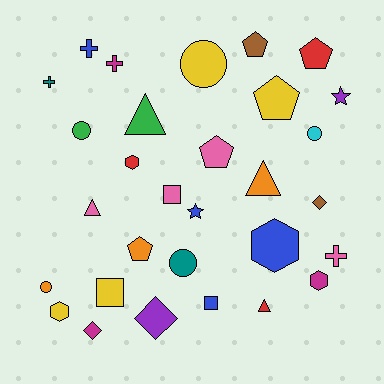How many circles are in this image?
There are 5 circles.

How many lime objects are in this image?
There are no lime objects.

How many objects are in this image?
There are 30 objects.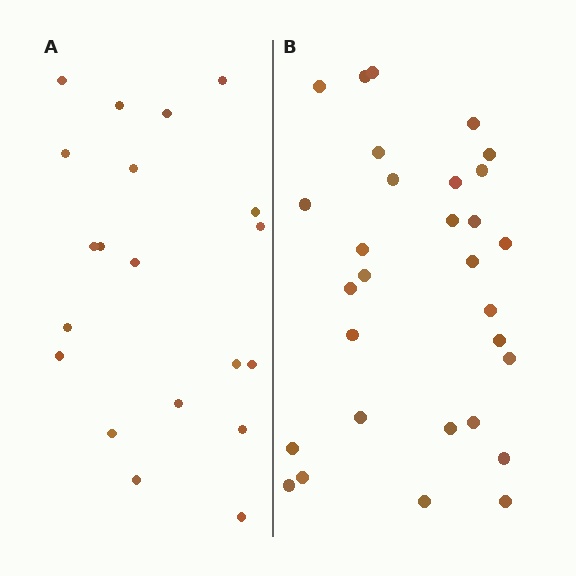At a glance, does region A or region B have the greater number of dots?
Region B (the right region) has more dots.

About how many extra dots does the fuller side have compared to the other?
Region B has roughly 10 or so more dots than region A.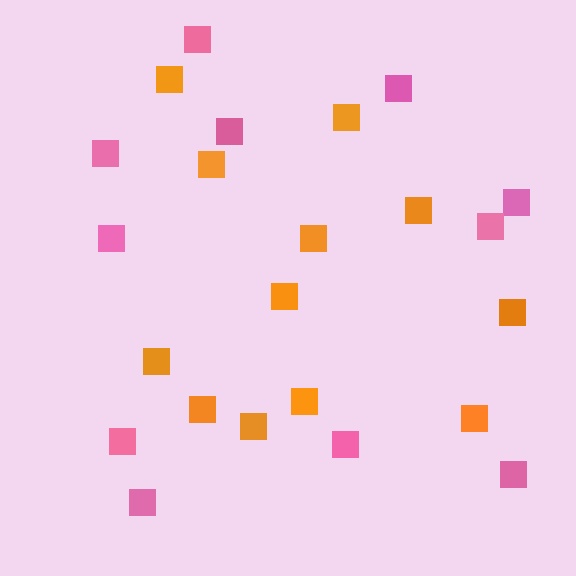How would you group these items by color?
There are 2 groups: one group of orange squares (12) and one group of pink squares (11).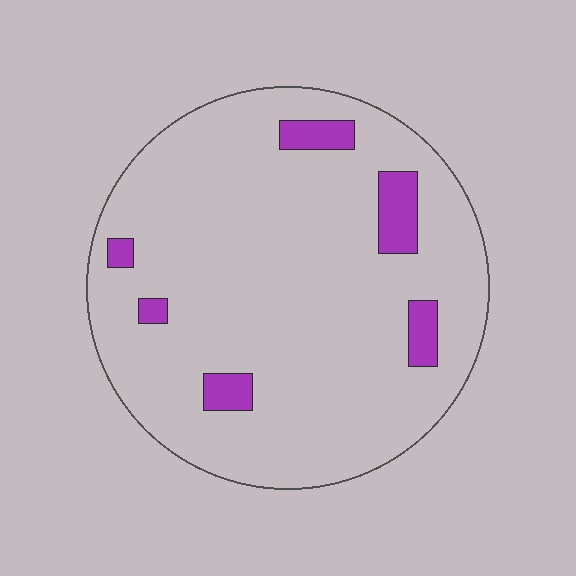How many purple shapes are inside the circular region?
6.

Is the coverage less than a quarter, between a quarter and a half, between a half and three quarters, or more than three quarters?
Less than a quarter.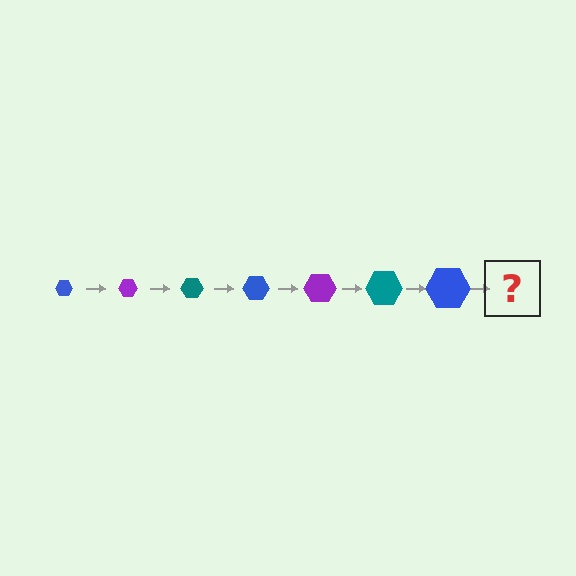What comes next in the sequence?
The next element should be a purple hexagon, larger than the previous one.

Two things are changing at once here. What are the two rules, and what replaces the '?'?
The two rules are that the hexagon grows larger each step and the color cycles through blue, purple, and teal. The '?' should be a purple hexagon, larger than the previous one.